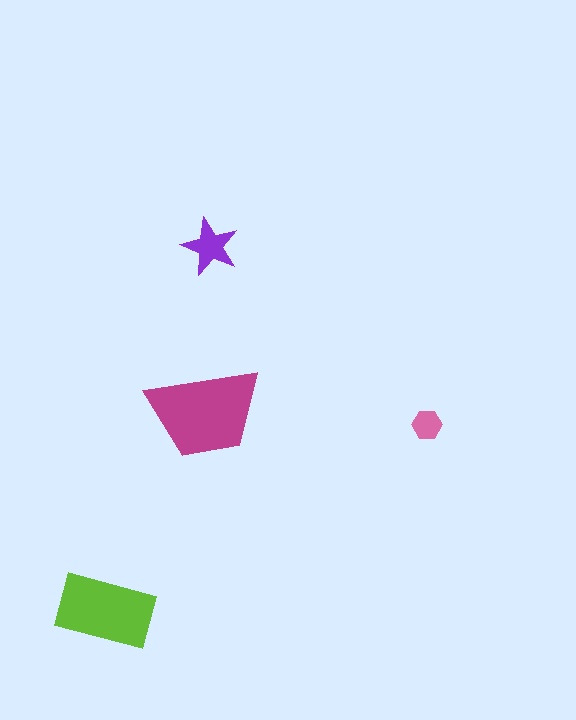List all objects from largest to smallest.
The magenta trapezoid, the lime rectangle, the purple star, the pink hexagon.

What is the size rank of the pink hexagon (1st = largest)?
4th.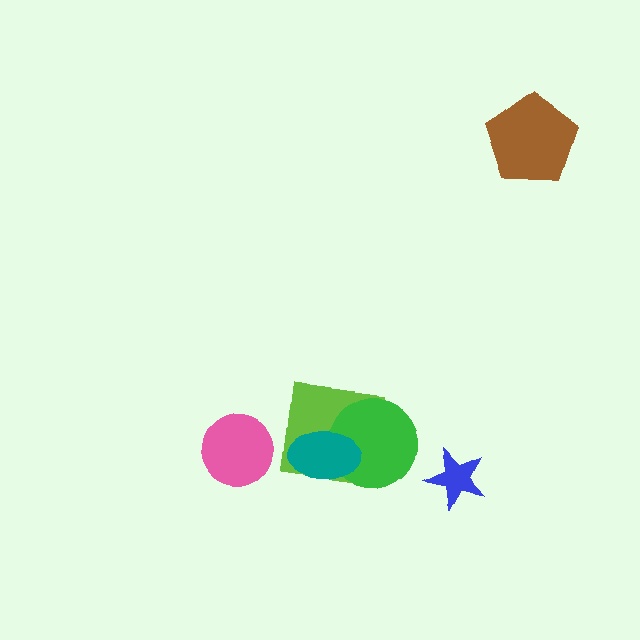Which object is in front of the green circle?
The teal ellipse is in front of the green circle.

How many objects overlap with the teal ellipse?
2 objects overlap with the teal ellipse.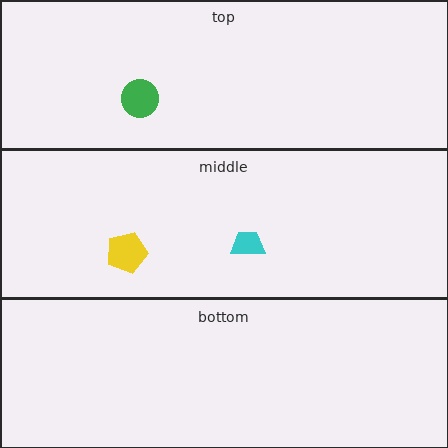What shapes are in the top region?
The green circle.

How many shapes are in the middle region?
2.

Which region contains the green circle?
The top region.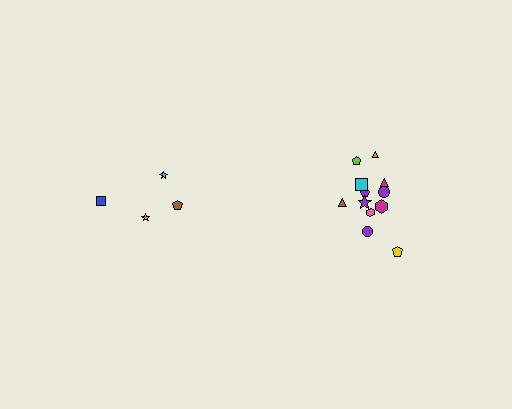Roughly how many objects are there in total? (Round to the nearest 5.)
Roughly 15 objects in total.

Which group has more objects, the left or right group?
The right group.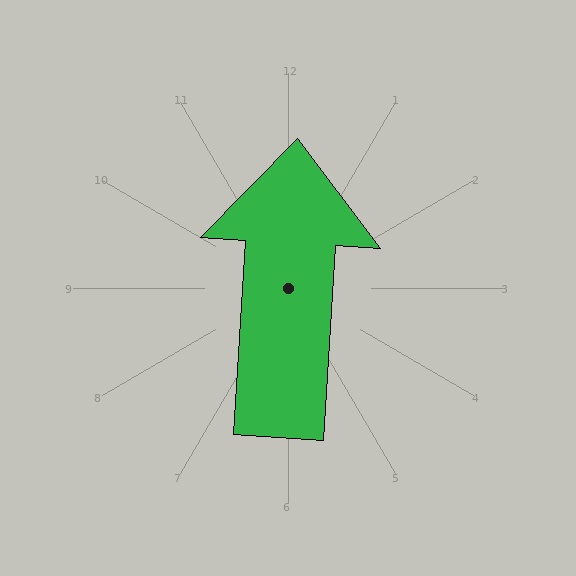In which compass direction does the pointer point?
North.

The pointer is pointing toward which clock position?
Roughly 12 o'clock.